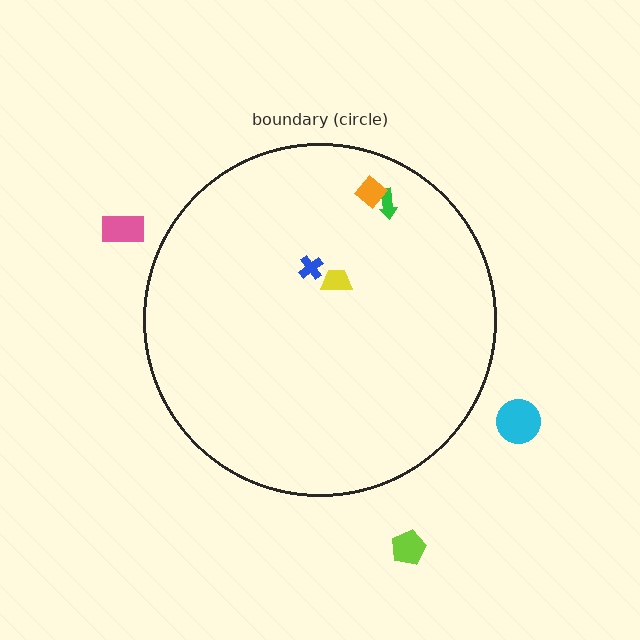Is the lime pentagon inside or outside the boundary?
Outside.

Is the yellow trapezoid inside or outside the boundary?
Inside.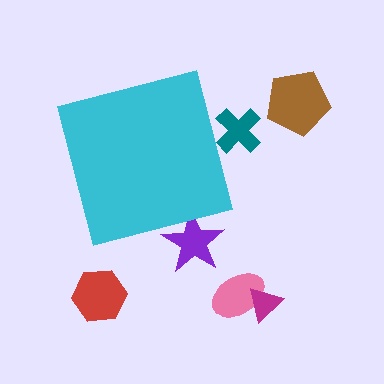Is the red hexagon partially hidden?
No, the red hexagon is fully visible.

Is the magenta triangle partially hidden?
No, the magenta triangle is fully visible.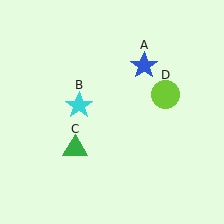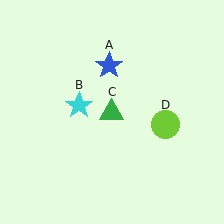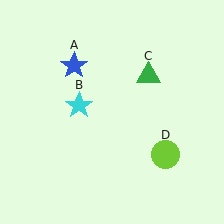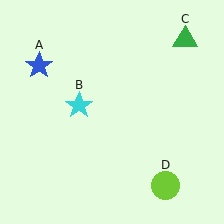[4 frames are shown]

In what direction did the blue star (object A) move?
The blue star (object A) moved left.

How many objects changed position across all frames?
3 objects changed position: blue star (object A), green triangle (object C), lime circle (object D).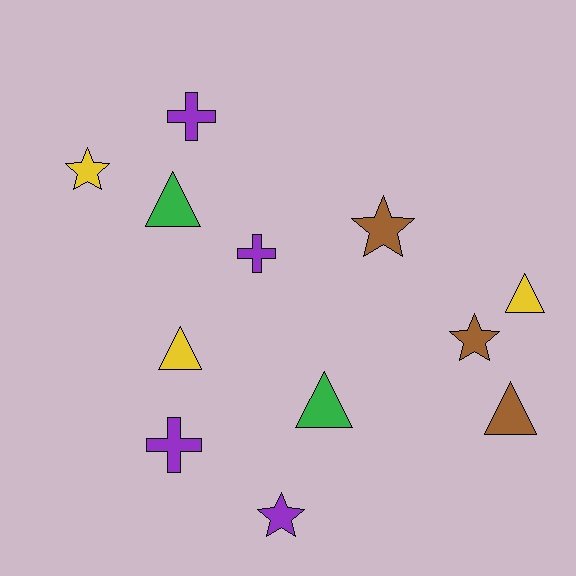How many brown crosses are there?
There are no brown crosses.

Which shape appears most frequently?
Triangle, with 5 objects.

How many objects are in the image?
There are 12 objects.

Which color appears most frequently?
Purple, with 4 objects.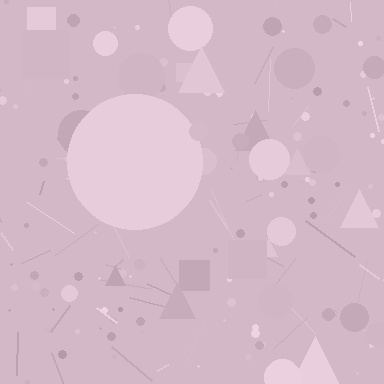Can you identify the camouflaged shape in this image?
The camouflaged shape is a circle.